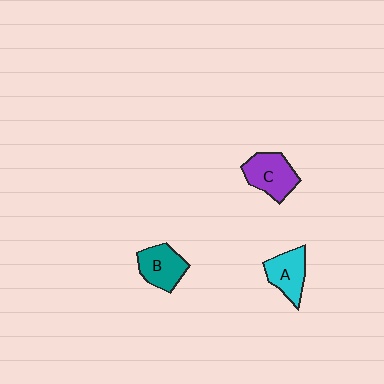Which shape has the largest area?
Shape C (purple).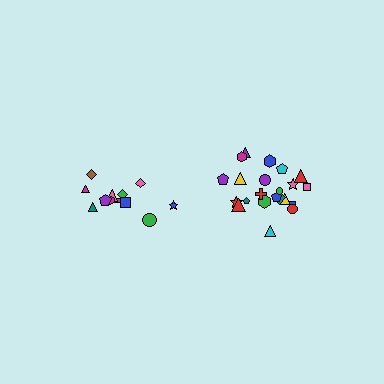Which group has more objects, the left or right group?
The right group.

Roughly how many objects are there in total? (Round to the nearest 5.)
Roughly 35 objects in total.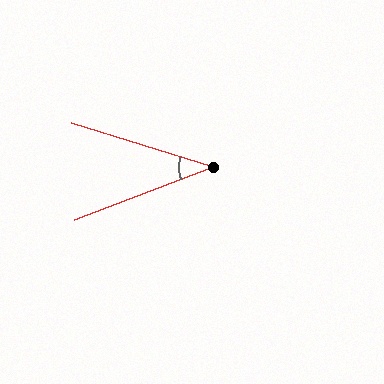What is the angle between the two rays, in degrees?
Approximately 38 degrees.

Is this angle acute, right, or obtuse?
It is acute.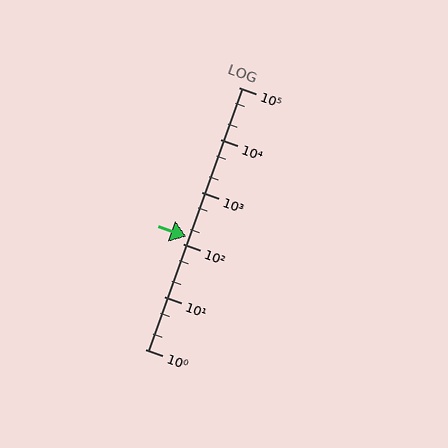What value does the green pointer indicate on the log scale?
The pointer indicates approximately 140.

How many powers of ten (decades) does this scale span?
The scale spans 5 decades, from 1 to 100000.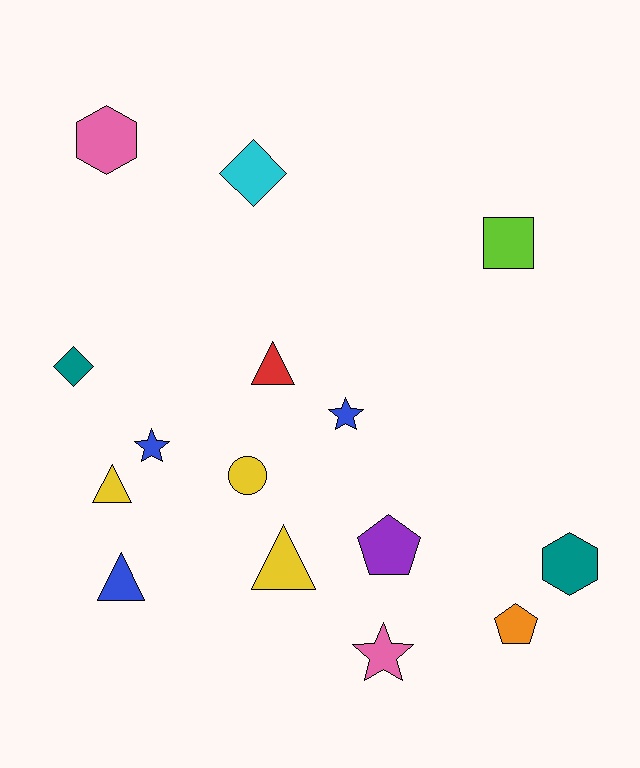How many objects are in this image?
There are 15 objects.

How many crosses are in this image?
There are no crosses.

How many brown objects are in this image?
There are no brown objects.